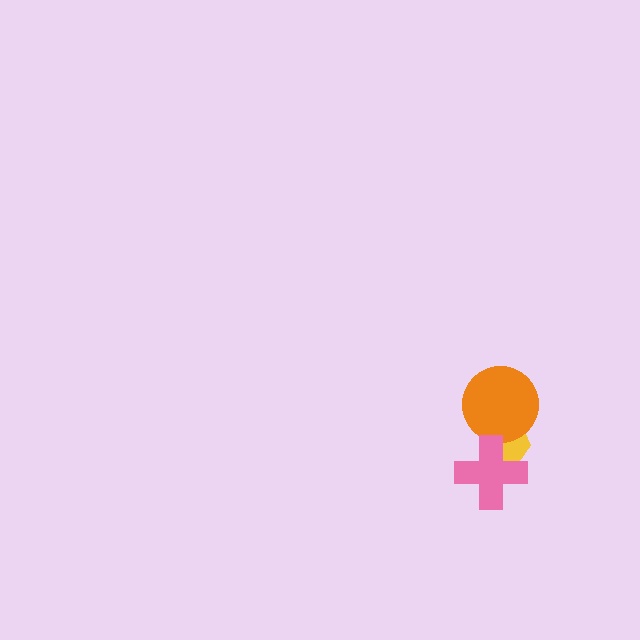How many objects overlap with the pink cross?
1 object overlaps with the pink cross.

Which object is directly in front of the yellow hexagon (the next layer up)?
The orange circle is directly in front of the yellow hexagon.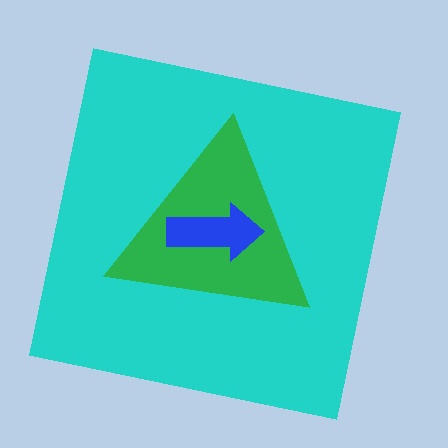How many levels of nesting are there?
3.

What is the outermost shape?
The cyan square.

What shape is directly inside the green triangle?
The blue arrow.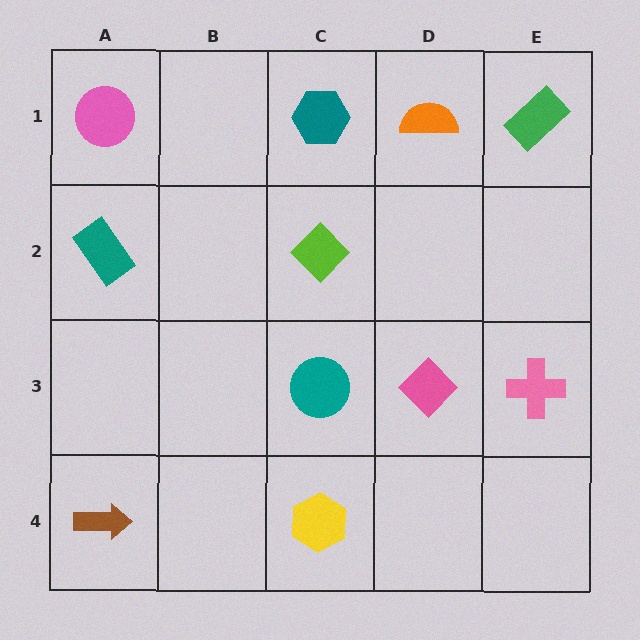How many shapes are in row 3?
3 shapes.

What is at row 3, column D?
A pink diamond.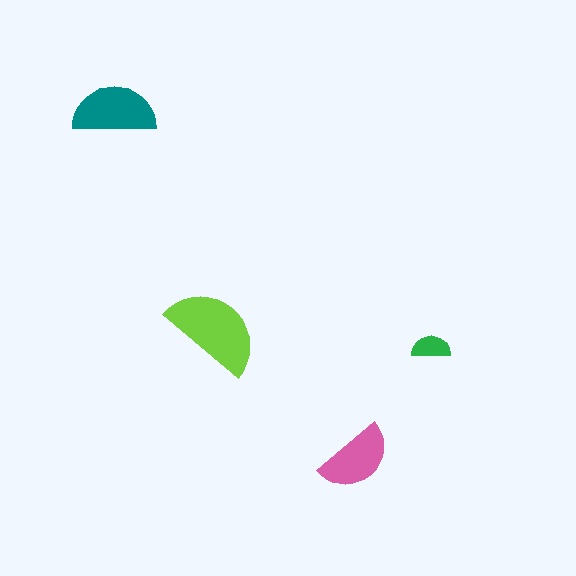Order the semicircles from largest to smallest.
the lime one, the teal one, the pink one, the green one.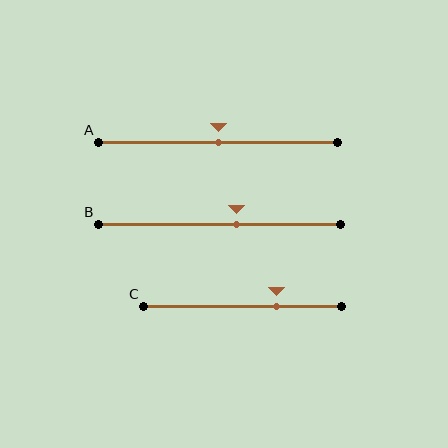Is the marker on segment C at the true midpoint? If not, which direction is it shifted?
No, the marker on segment C is shifted to the right by about 17% of the segment length.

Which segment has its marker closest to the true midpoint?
Segment A has its marker closest to the true midpoint.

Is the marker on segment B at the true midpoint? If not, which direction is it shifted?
No, the marker on segment B is shifted to the right by about 7% of the segment length.